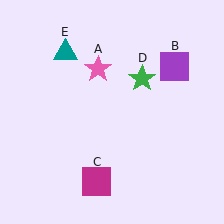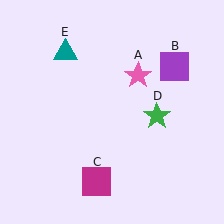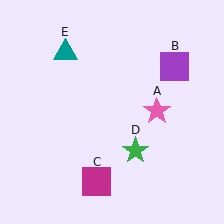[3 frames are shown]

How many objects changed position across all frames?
2 objects changed position: pink star (object A), green star (object D).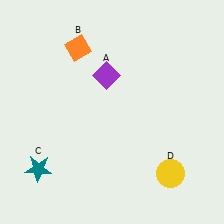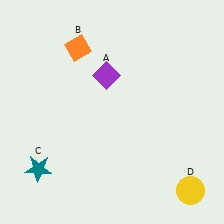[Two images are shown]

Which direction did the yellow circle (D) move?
The yellow circle (D) moved right.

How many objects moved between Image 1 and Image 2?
1 object moved between the two images.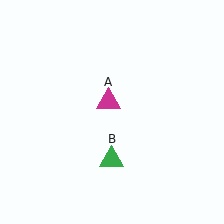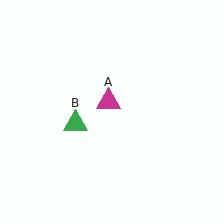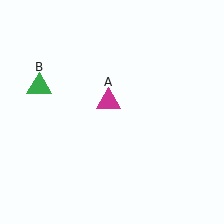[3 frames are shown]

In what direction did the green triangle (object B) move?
The green triangle (object B) moved up and to the left.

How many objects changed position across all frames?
1 object changed position: green triangle (object B).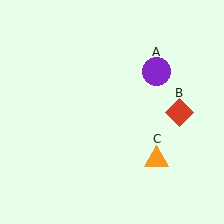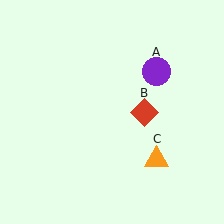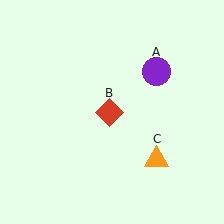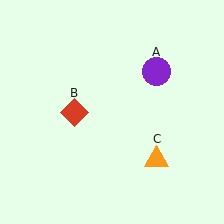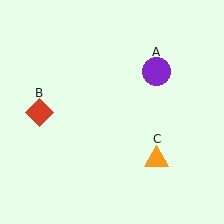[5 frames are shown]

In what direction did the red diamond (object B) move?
The red diamond (object B) moved left.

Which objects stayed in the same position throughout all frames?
Purple circle (object A) and orange triangle (object C) remained stationary.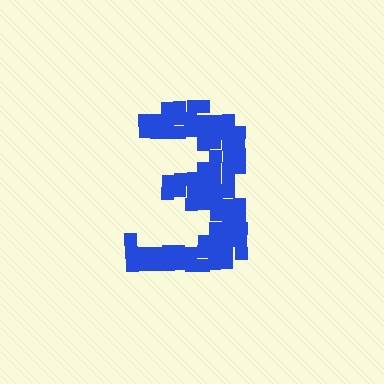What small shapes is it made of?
It is made of small squares.